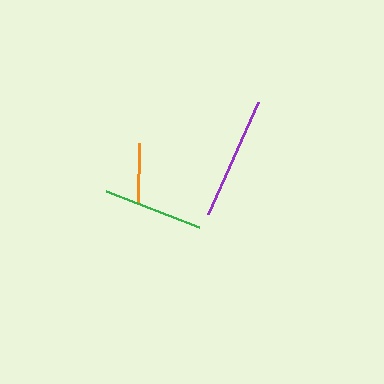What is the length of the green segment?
The green segment is approximately 99 pixels long.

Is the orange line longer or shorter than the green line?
The green line is longer than the orange line.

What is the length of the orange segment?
The orange segment is approximately 61 pixels long.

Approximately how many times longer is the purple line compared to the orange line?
The purple line is approximately 2.0 times the length of the orange line.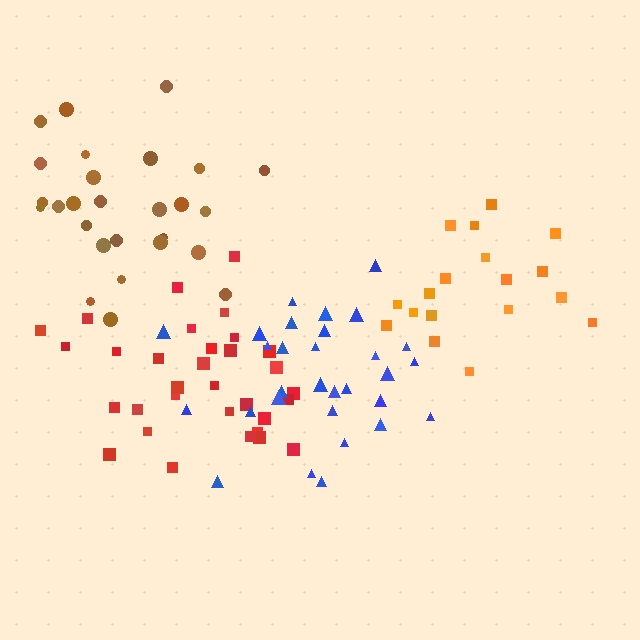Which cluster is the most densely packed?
Brown.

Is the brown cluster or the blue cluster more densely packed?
Brown.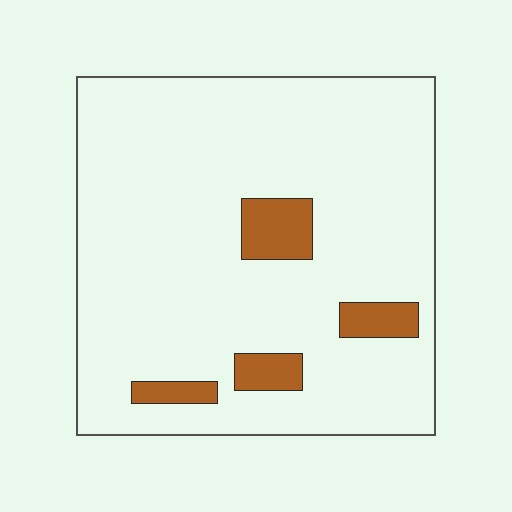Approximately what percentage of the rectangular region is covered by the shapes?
Approximately 10%.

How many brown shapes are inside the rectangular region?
4.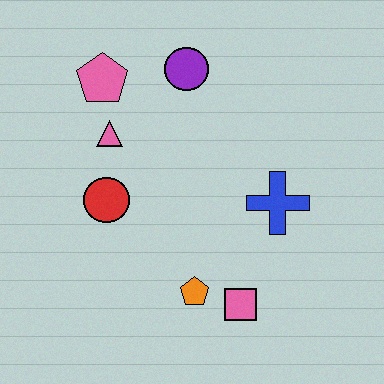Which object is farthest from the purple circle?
The pink square is farthest from the purple circle.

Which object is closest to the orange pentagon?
The pink square is closest to the orange pentagon.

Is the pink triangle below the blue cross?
No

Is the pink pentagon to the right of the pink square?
No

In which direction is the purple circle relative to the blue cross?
The purple circle is above the blue cross.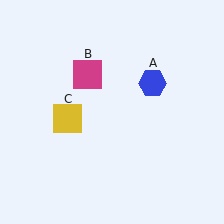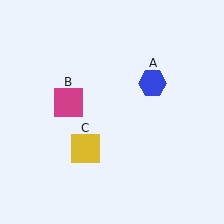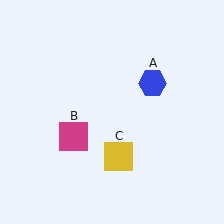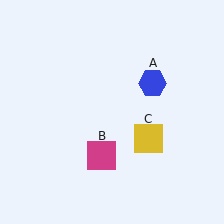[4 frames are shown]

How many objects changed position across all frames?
2 objects changed position: magenta square (object B), yellow square (object C).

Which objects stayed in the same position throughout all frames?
Blue hexagon (object A) remained stationary.